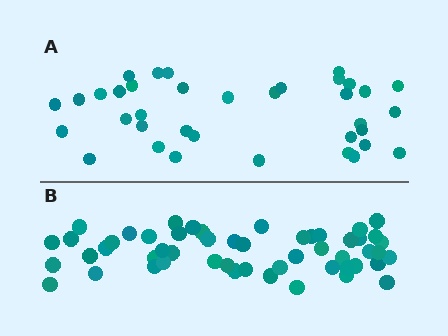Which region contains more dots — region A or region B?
Region B (the bottom region) has more dots.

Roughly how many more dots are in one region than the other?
Region B has approximately 15 more dots than region A.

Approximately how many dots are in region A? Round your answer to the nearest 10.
About 40 dots. (The exact count is 36, which rounds to 40.)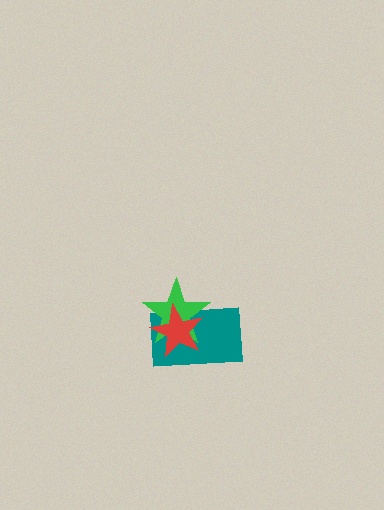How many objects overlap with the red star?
2 objects overlap with the red star.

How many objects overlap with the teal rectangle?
2 objects overlap with the teal rectangle.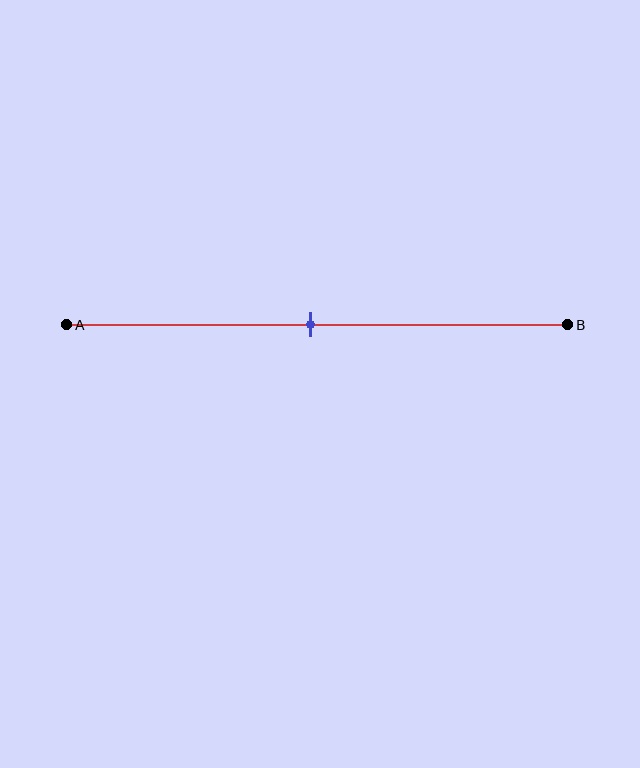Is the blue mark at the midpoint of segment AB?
Yes, the mark is approximately at the midpoint.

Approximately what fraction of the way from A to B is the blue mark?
The blue mark is approximately 50% of the way from A to B.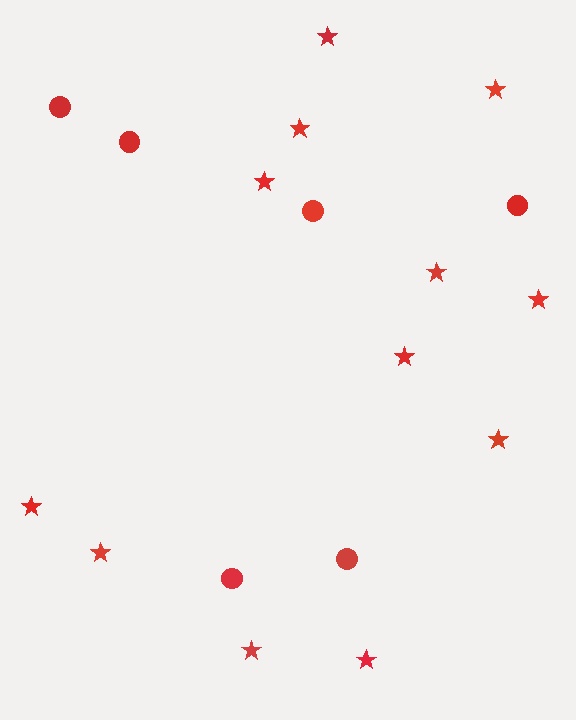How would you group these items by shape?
There are 2 groups: one group of circles (6) and one group of stars (12).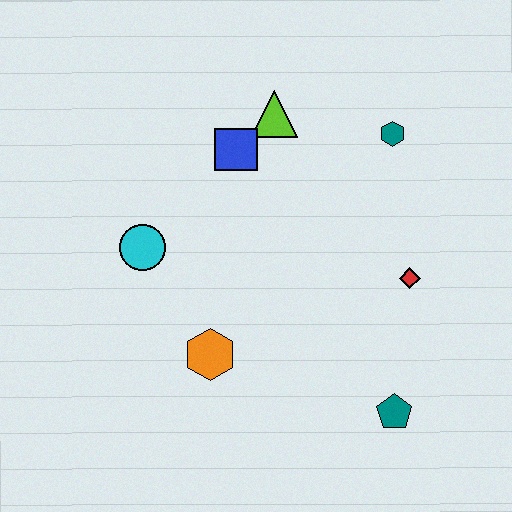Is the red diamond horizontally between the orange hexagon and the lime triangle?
No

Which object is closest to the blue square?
The lime triangle is closest to the blue square.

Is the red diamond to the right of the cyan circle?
Yes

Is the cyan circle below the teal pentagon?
No